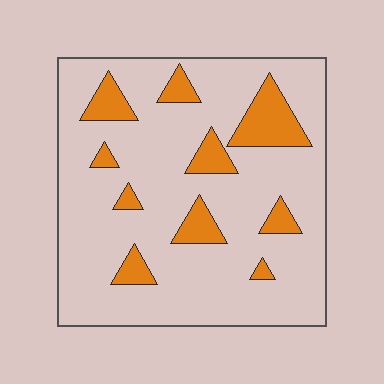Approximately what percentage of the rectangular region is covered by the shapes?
Approximately 15%.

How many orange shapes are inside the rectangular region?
10.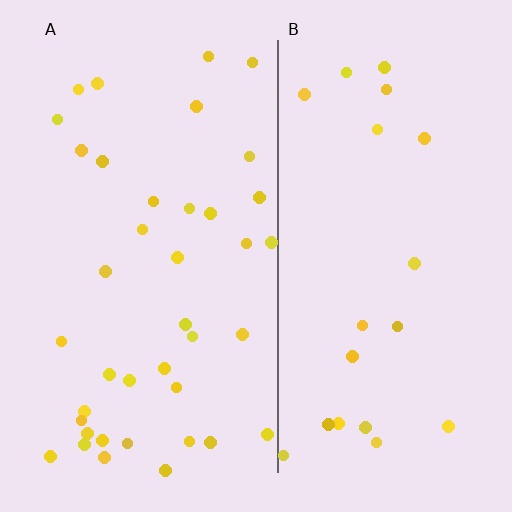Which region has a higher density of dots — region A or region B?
A (the left).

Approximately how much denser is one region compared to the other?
Approximately 1.9× — region A over region B.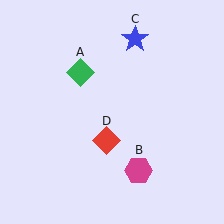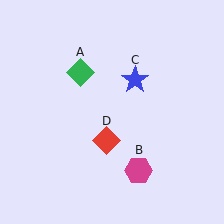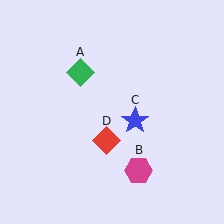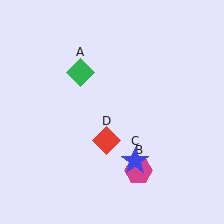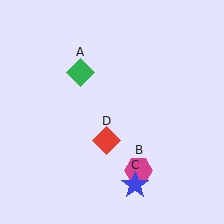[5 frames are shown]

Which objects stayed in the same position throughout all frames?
Green diamond (object A) and magenta hexagon (object B) and red diamond (object D) remained stationary.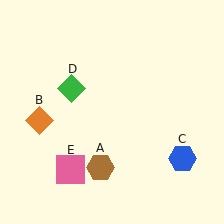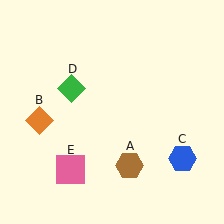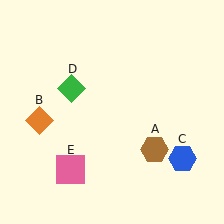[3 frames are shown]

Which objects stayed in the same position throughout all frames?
Orange diamond (object B) and blue hexagon (object C) and green diamond (object D) and pink square (object E) remained stationary.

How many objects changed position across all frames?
1 object changed position: brown hexagon (object A).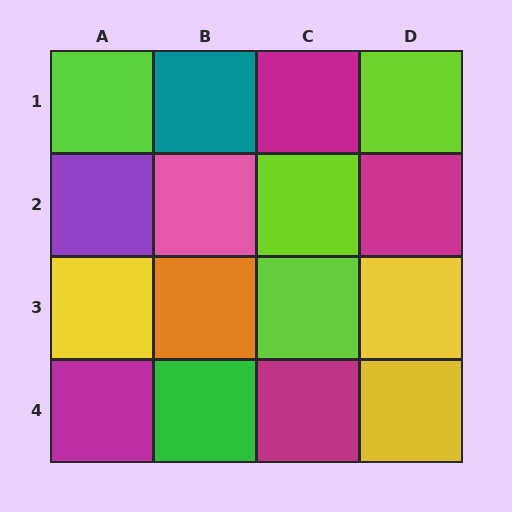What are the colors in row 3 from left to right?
Yellow, orange, lime, yellow.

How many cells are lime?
4 cells are lime.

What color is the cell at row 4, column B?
Green.